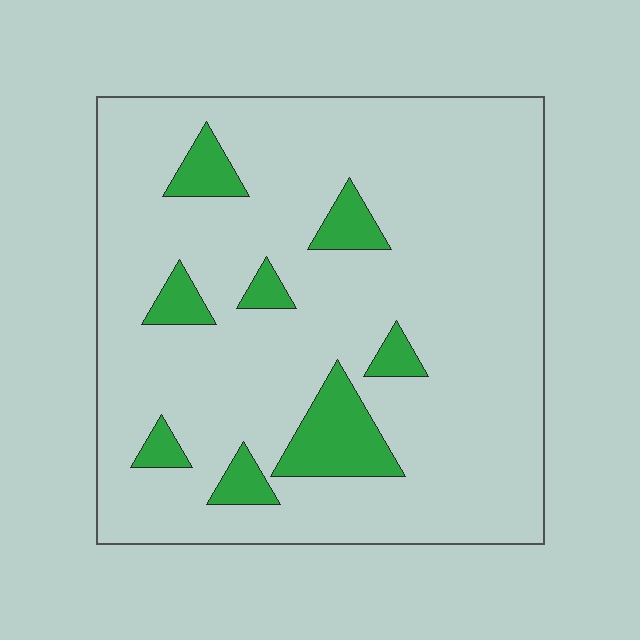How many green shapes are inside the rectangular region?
8.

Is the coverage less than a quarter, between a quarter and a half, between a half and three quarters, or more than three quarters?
Less than a quarter.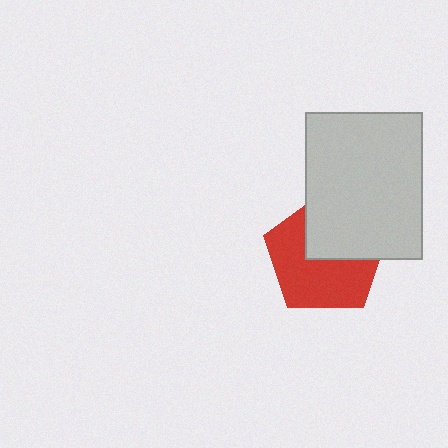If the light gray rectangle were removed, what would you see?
You would see the complete red pentagon.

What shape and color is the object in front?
The object in front is a light gray rectangle.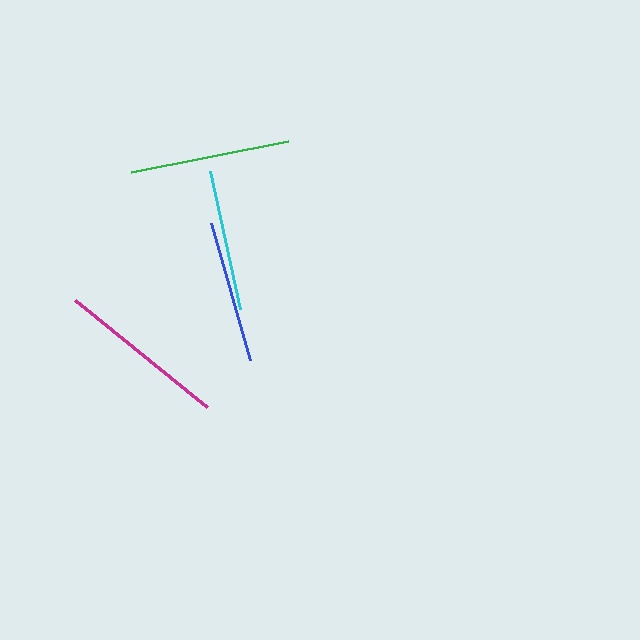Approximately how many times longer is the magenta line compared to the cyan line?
The magenta line is approximately 1.2 times the length of the cyan line.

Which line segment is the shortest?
The cyan line is the shortest at approximately 141 pixels.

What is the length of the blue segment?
The blue segment is approximately 143 pixels long.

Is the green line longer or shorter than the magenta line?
The magenta line is longer than the green line.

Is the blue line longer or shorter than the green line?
The green line is longer than the blue line.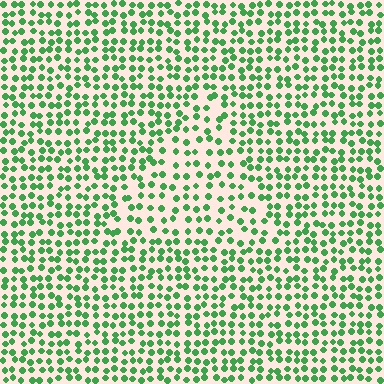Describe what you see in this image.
The image contains small green elements arranged at two different densities. A triangle-shaped region is visible where the elements are less densely packed than the surrounding area.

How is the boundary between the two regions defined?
The boundary is defined by a change in element density (approximately 1.5x ratio). All elements are the same color, size, and shape.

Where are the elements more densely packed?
The elements are more densely packed outside the triangle boundary.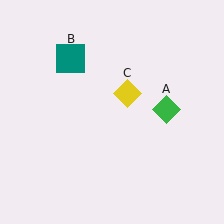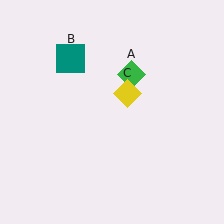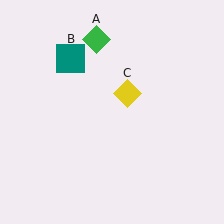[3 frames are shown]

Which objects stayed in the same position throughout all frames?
Teal square (object B) and yellow diamond (object C) remained stationary.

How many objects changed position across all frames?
1 object changed position: green diamond (object A).